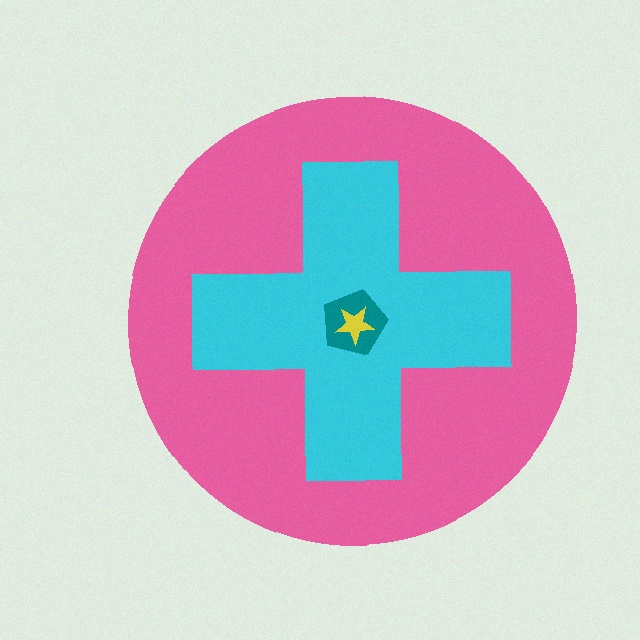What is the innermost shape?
The yellow star.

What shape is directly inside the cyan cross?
The teal pentagon.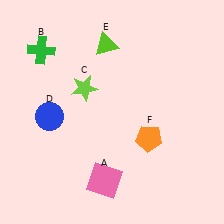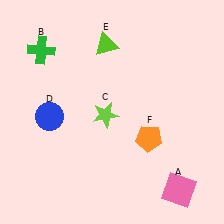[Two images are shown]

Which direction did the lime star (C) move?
The lime star (C) moved down.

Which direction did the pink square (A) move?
The pink square (A) moved right.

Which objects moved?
The objects that moved are: the pink square (A), the lime star (C).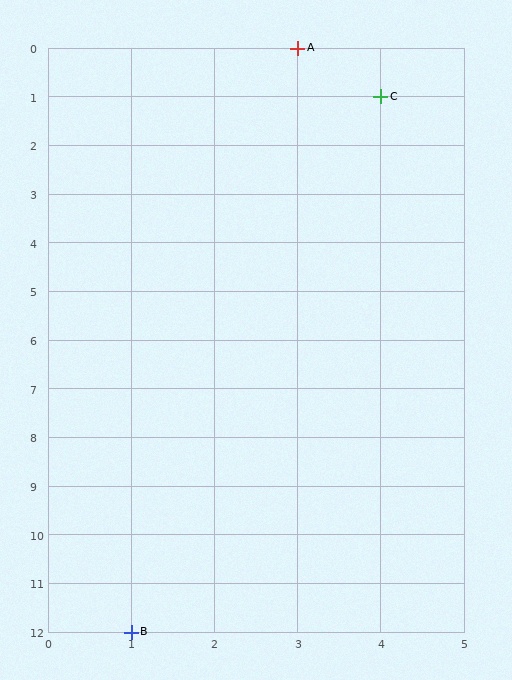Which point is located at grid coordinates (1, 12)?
Point B is at (1, 12).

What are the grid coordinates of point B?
Point B is at grid coordinates (1, 12).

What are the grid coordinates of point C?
Point C is at grid coordinates (4, 1).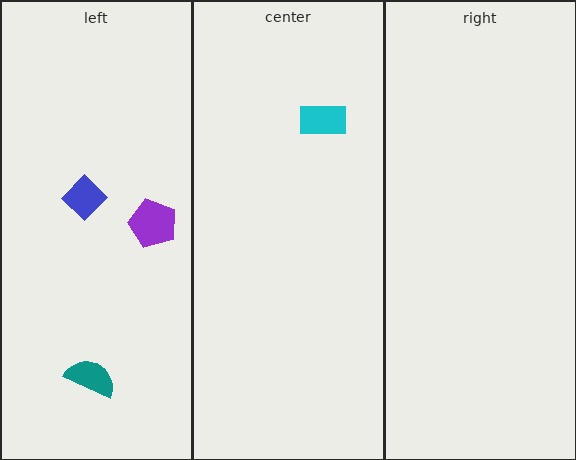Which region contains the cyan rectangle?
The center region.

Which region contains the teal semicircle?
The left region.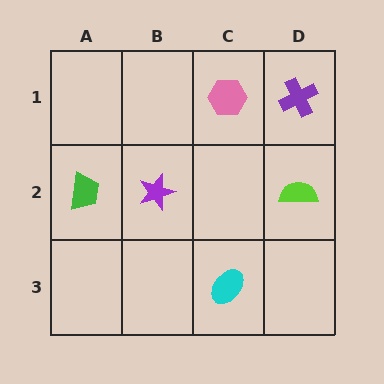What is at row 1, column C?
A pink hexagon.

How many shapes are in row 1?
2 shapes.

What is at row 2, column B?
A purple star.